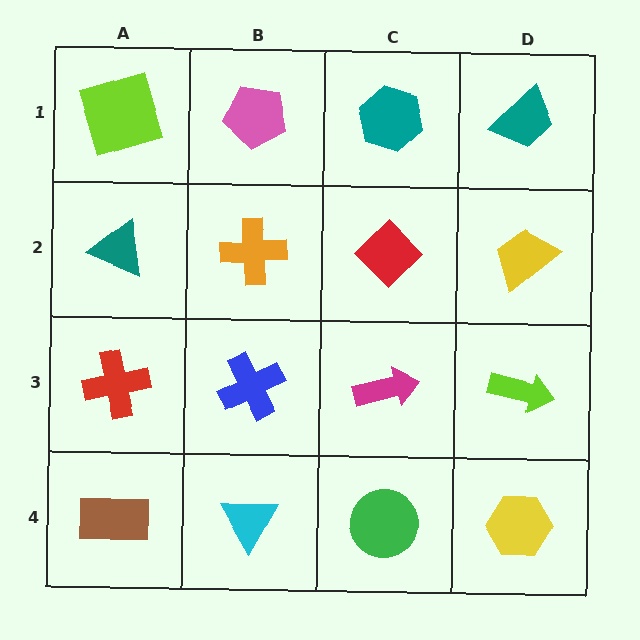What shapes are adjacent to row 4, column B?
A blue cross (row 3, column B), a brown rectangle (row 4, column A), a green circle (row 4, column C).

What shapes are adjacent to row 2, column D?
A teal trapezoid (row 1, column D), a lime arrow (row 3, column D), a red diamond (row 2, column C).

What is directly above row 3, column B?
An orange cross.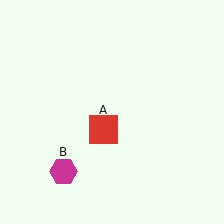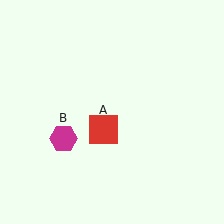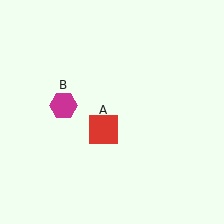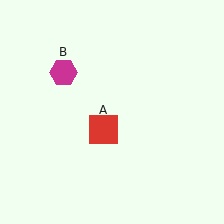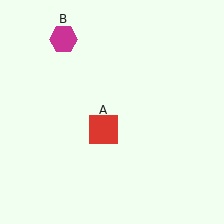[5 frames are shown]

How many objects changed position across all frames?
1 object changed position: magenta hexagon (object B).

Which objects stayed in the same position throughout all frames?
Red square (object A) remained stationary.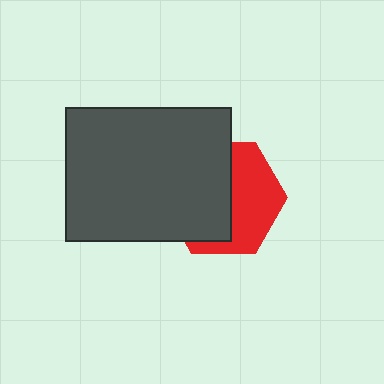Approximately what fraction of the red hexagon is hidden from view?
Roughly 53% of the red hexagon is hidden behind the dark gray rectangle.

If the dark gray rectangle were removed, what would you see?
You would see the complete red hexagon.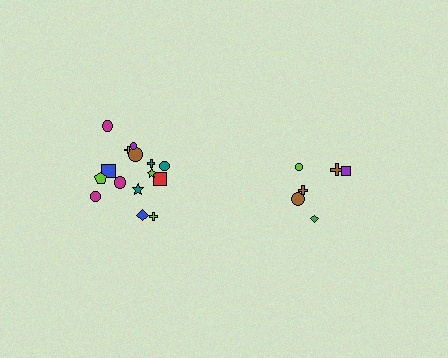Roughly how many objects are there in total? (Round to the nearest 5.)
Roughly 20 objects in total.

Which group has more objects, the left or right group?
The left group.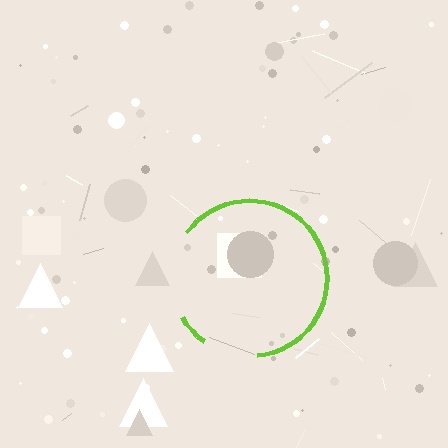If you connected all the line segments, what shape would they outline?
They would outline a circle.